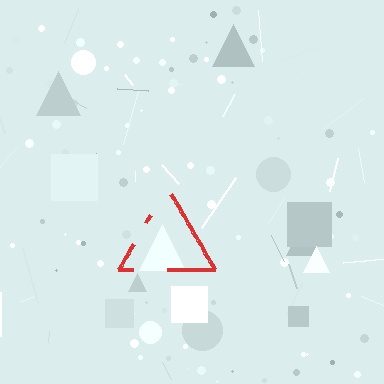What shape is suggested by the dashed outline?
The dashed outline suggests a triangle.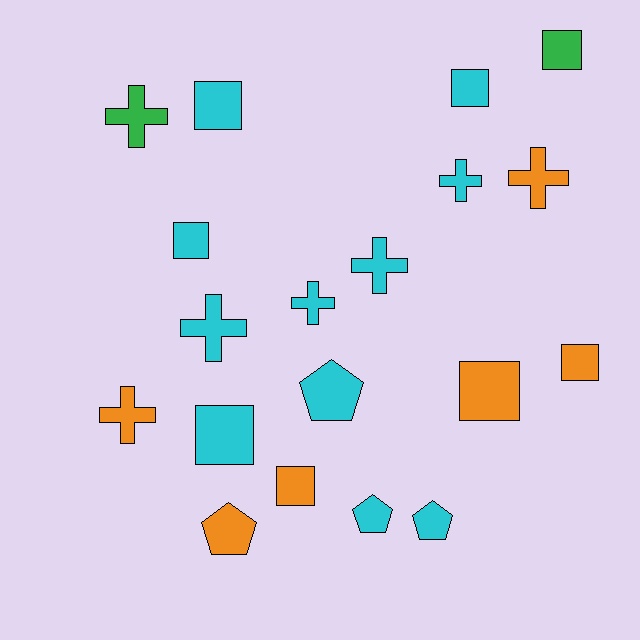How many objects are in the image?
There are 19 objects.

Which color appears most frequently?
Cyan, with 11 objects.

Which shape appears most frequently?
Square, with 8 objects.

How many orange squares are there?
There are 3 orange squares.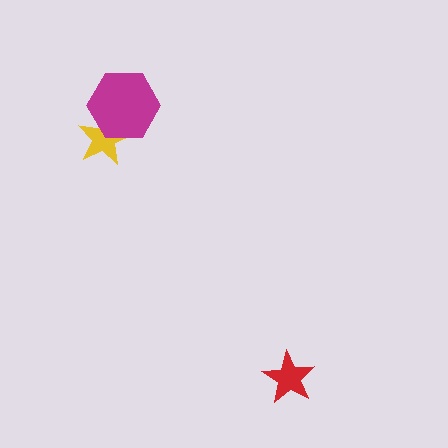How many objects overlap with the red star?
0 objects overlap with the red star.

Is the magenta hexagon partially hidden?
No, no other shape covers it.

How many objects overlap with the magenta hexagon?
1 object overlaps with the magenta hexagon.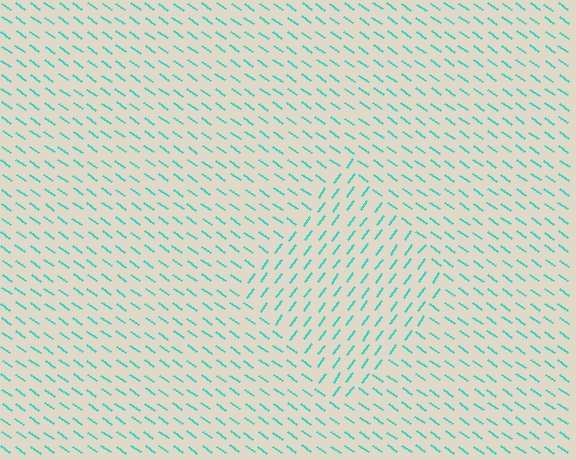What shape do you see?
I see a diamond.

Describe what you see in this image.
The image is filled with small cyan line segments. A diamond region in the image has lines oriented differently from the surrounding lines, creating a visible texture boundary.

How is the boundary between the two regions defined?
The boundary is defined purely by a change in line orientation (approximately 88 degrees difference). All lines are the same color and thickness.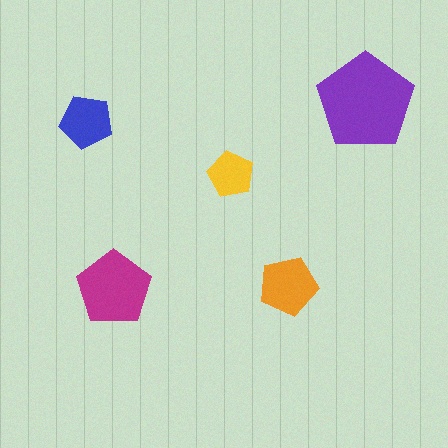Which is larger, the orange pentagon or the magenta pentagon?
The magenta one.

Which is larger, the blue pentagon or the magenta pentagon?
The magenta one.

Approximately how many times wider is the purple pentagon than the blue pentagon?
About 2 times wider.